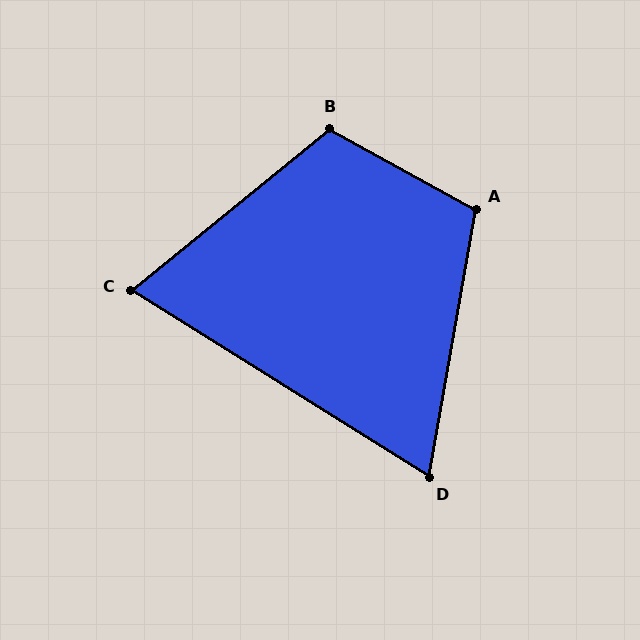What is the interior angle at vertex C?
Approximately 71 degrees (acute).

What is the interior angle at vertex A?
Approximately 109 degrees (obtuse).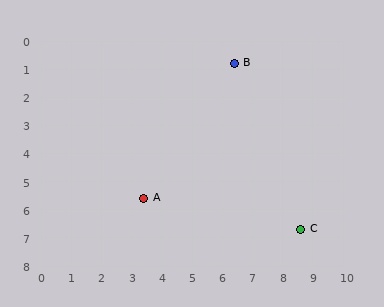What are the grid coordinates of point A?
Point A is at approximately (3.4, 5.6).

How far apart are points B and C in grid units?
Points B and C are about 6.3 grid units apart.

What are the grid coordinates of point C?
Point C is at approximately (8.6, 6.7).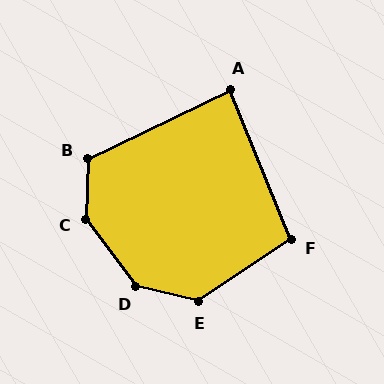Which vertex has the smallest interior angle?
A, at approximately 86 degrees.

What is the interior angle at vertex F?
Approximately 102 degrees (obtuse).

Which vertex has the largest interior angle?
C, at approximately 141 degrees.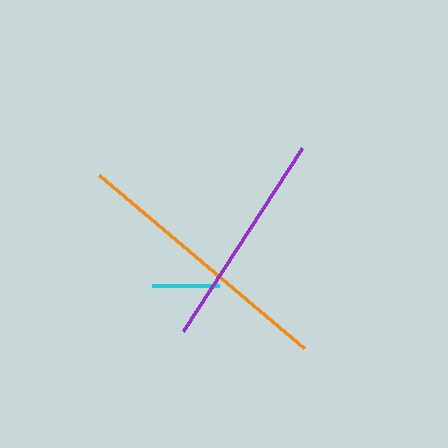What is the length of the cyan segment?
The cyan segment is approximately 67 pixels long.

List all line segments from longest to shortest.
From longest to shortest: orange, purple, cyan.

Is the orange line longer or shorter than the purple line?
The orange line is longer than the purple line.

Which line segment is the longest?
The orange line is the longest at approximately 268 pixels.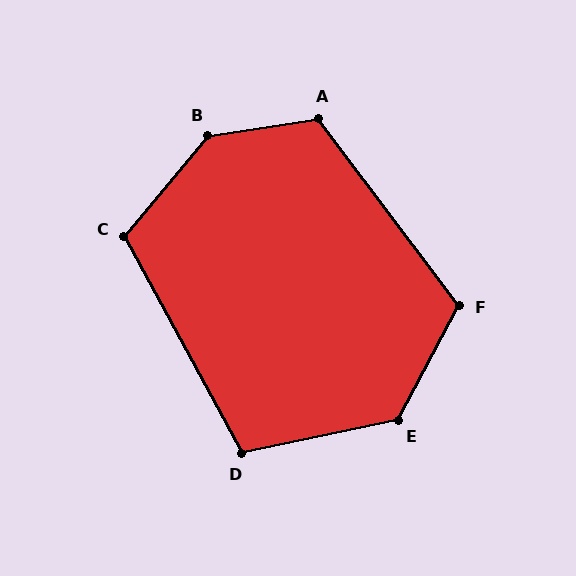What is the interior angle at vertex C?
Approximately 112 degrees (obtuse).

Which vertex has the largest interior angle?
B, at approximately 139 degrees.